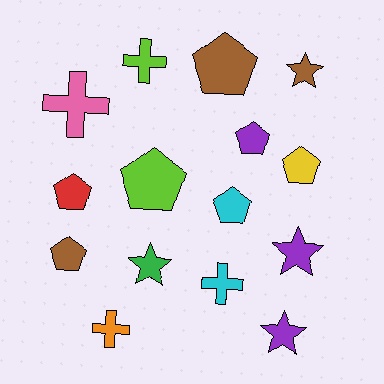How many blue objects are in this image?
There are no blue objects.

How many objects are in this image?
There are 15 objects.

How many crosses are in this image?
There are 4 crosses.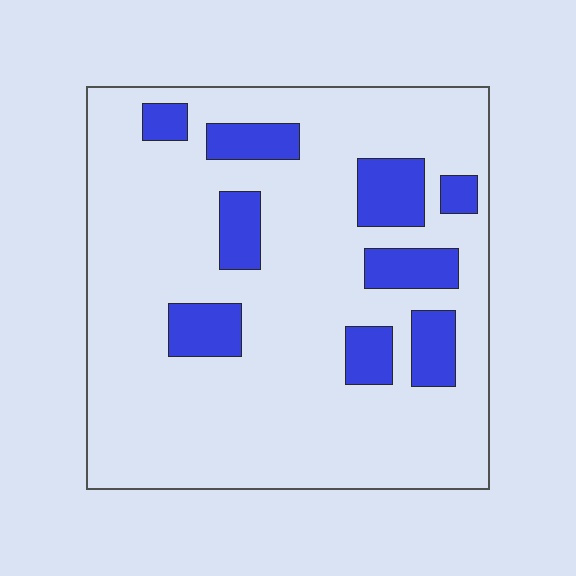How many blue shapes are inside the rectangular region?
9.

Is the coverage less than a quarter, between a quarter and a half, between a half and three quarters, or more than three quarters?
Less than a quarter.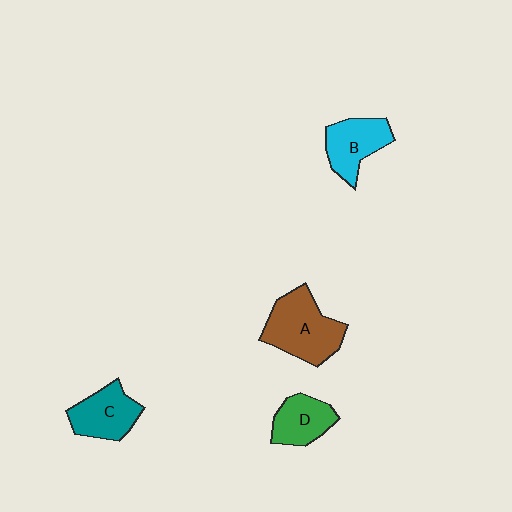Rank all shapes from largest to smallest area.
From largest to smallest: A (brown), C (teal), B (cyan), D (green).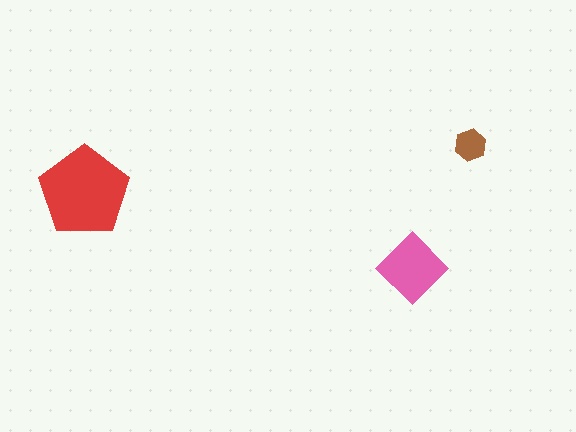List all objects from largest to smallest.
The red pentagon, the pink diamond, the brown hexagon.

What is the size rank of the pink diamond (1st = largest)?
2nd.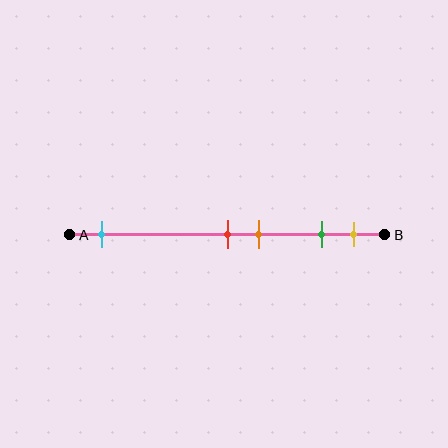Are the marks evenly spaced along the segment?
No, the marks are not evenly spaced.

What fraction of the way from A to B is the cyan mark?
The cyan mark is approximately 10% (0.1) of the way from A to B.